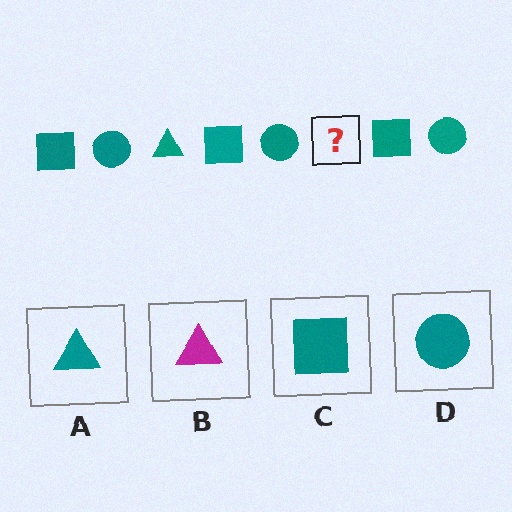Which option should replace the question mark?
Option A.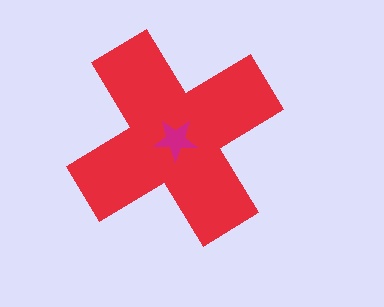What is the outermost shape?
The red cross.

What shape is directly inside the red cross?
The magenta star.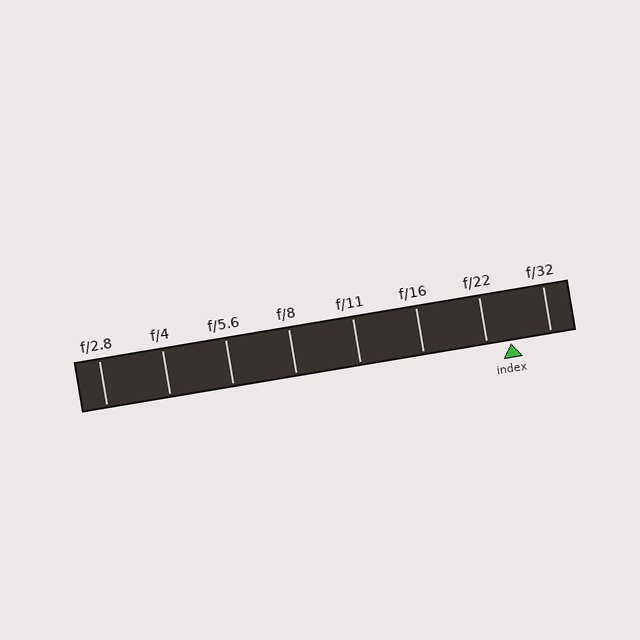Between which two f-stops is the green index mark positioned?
The index mark is between f/22 and f/32.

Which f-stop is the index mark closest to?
The index mark is closest to f/22.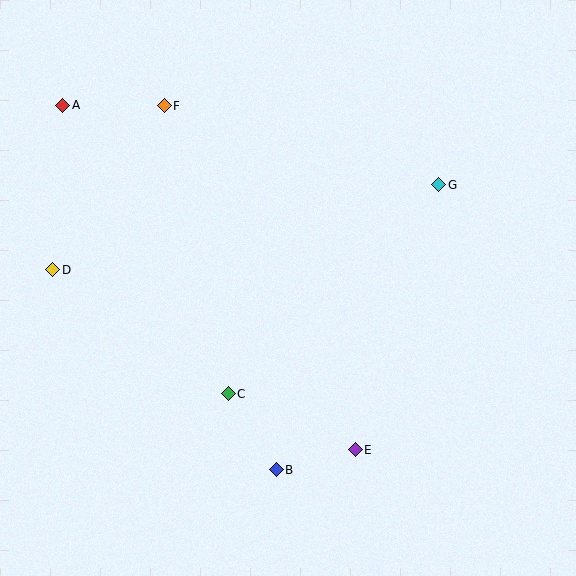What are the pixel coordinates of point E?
Point E is at (355, 450).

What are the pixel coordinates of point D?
Point D is at (53, 270).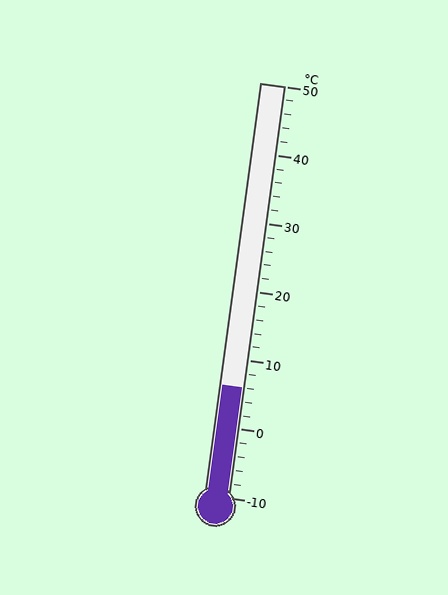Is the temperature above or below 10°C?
The temperature is below 10°C.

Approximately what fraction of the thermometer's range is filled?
The thermometer is filled to approximately 25% of its range.